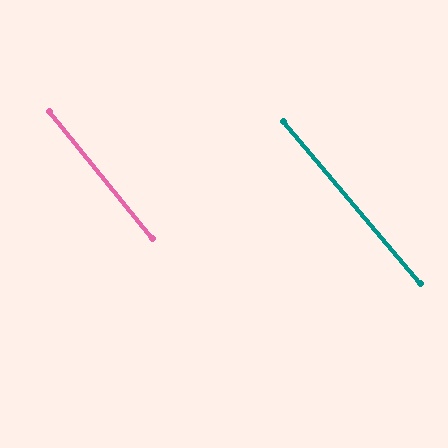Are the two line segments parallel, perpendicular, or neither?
Parallel — their directions differ by only 1.3°.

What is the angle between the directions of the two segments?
Approximately 1 degree.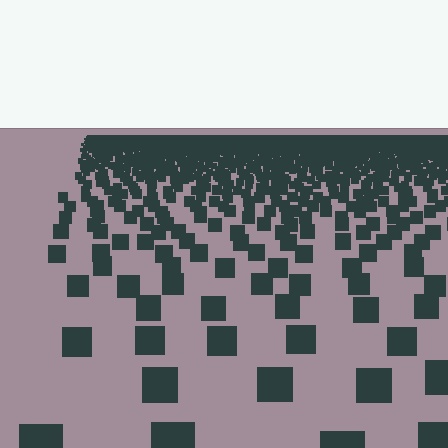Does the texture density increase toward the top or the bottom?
Density increases toward the top.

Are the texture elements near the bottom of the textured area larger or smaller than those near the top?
Larger. Near the bottom, elements are closer to the viewer and appear at a bigger on-screen size.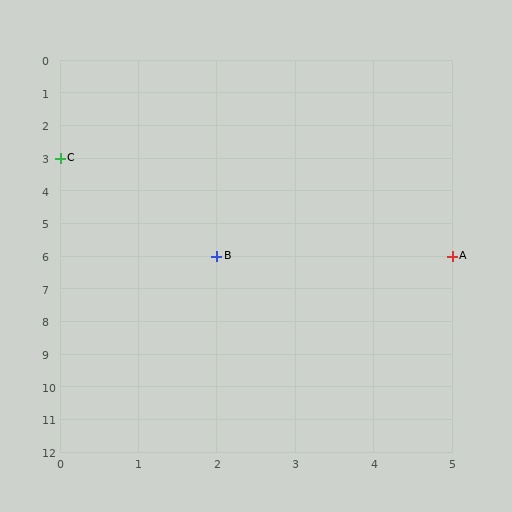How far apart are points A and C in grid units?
Points A and C are 5 columns and 3 rows apart (about 5.8 grid units diagonally).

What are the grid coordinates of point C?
Point C is at grid coordinates (0, 3).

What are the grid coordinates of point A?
Point A is at grid coordinates (5, 6).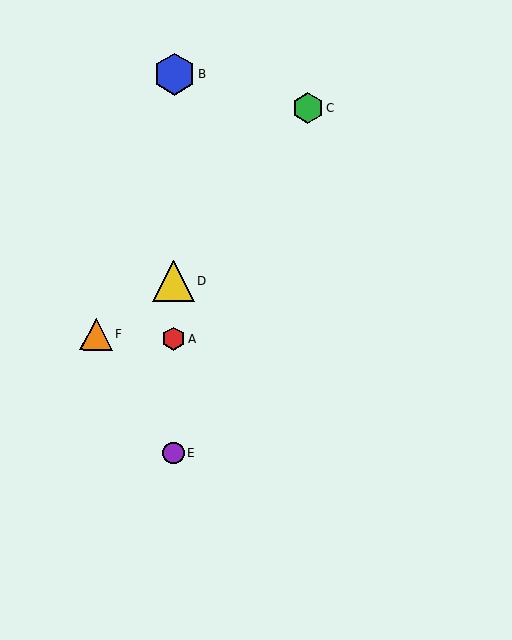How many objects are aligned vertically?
4 objects (A, B, D, E) are aligned vertically.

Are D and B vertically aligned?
Yes, both are at x≈173.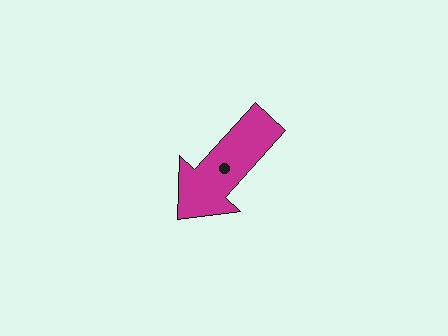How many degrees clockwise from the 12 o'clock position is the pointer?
Approximately 222 degrees.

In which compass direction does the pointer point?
Southwest.